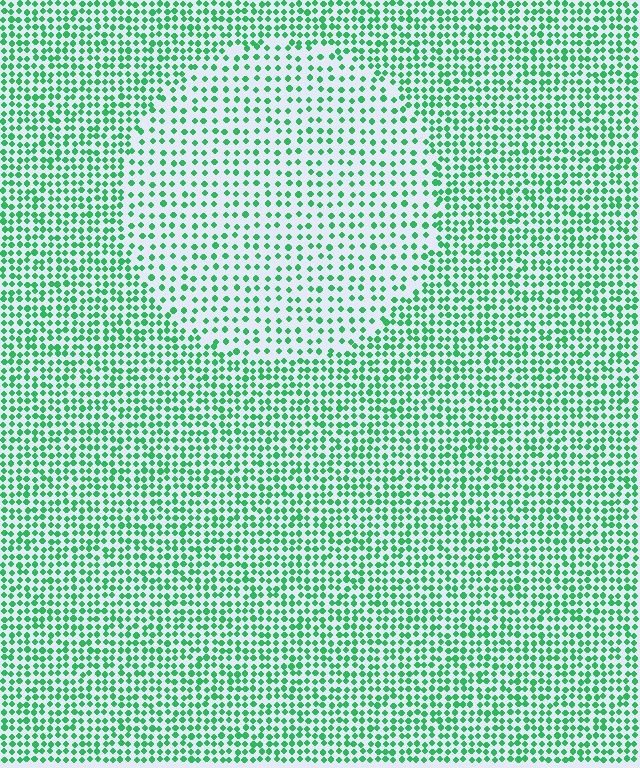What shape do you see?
I see a circle.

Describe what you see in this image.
The image contains small green elements arranged at two different densities. A circle-shaped region is visible where the elements are less densely packed than the surrounding area.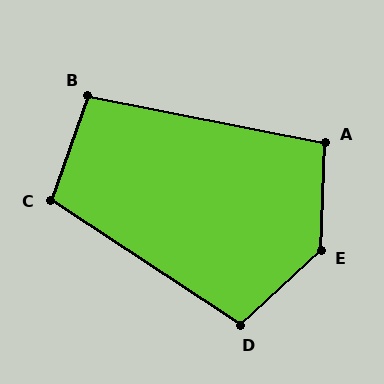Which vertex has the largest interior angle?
E, at approximately 135 degrees.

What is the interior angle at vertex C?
Approximately 104 degrees (obtuse).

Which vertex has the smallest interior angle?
B, at approximately 98 degrees.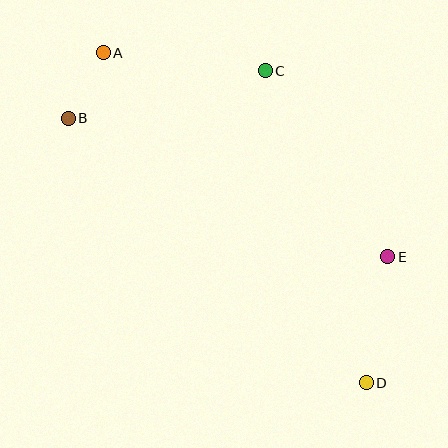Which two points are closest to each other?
Points A and B are closest to each other.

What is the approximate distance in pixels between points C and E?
The distance between C and E is approximately 223 pixels.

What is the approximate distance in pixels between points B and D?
The distance between B and D is approximately 398 pixels.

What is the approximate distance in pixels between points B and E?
The distance between B and E is approximately 348 pixels.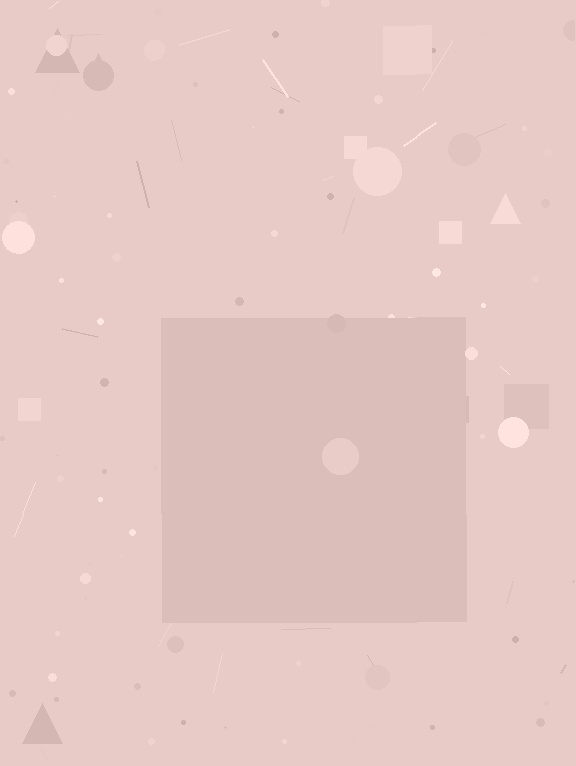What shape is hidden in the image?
A square is hidden in the image.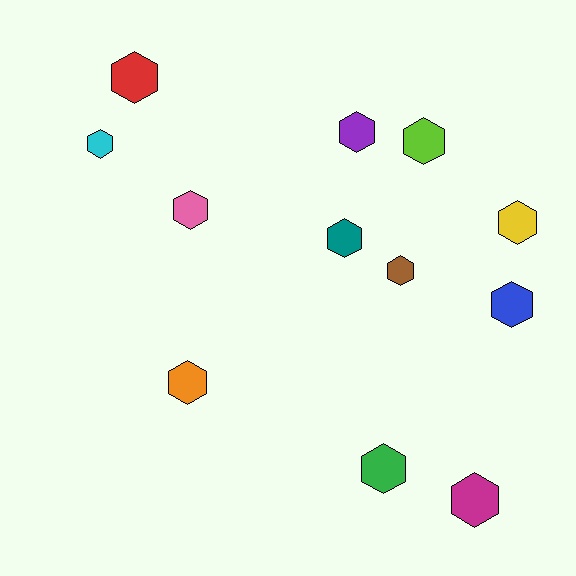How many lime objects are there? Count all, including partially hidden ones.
There is 1 lime object.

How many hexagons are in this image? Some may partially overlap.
There are 12 hexagons.